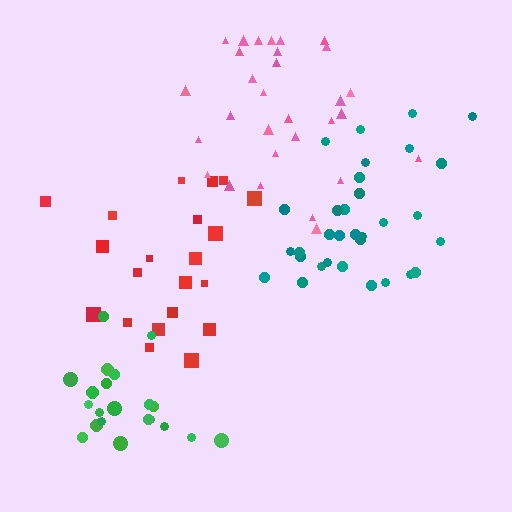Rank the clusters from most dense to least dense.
green, teal, pink, red.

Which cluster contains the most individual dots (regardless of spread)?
Teal (32).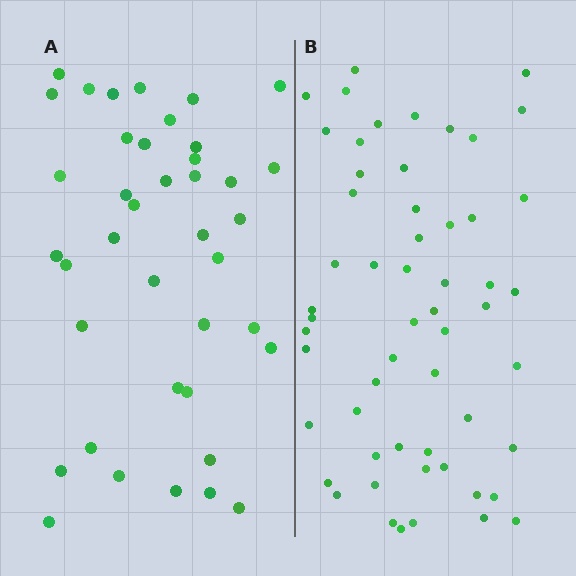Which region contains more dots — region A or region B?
Region B (the right region) has more dots.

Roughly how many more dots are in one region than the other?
Region B has approximately 15 more dots than region A.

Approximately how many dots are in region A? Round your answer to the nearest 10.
About 40 dots.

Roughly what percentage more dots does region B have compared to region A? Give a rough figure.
About 40% more.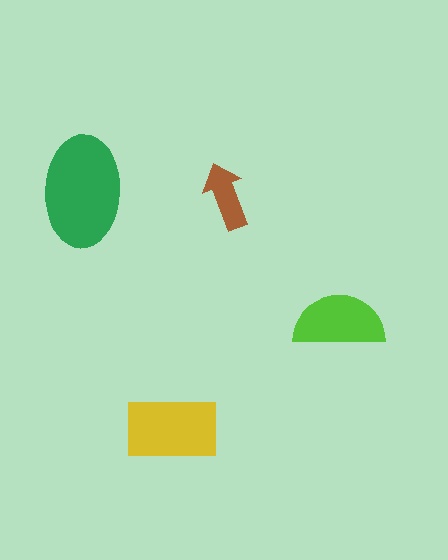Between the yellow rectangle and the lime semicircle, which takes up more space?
The yellow rectangle.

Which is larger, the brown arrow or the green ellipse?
The green ellipse.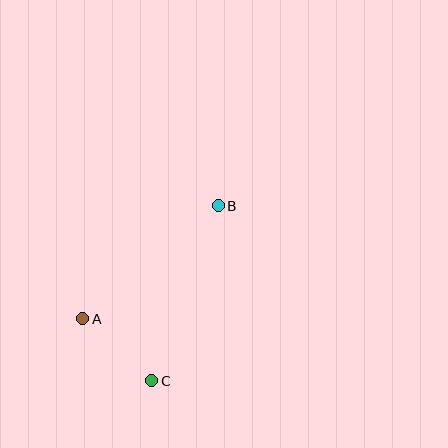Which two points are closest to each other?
Points A and C are closest to each other.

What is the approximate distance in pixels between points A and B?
The distance between A and B is approximately 176 pixels.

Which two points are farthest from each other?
Points B and C are farthest from each other.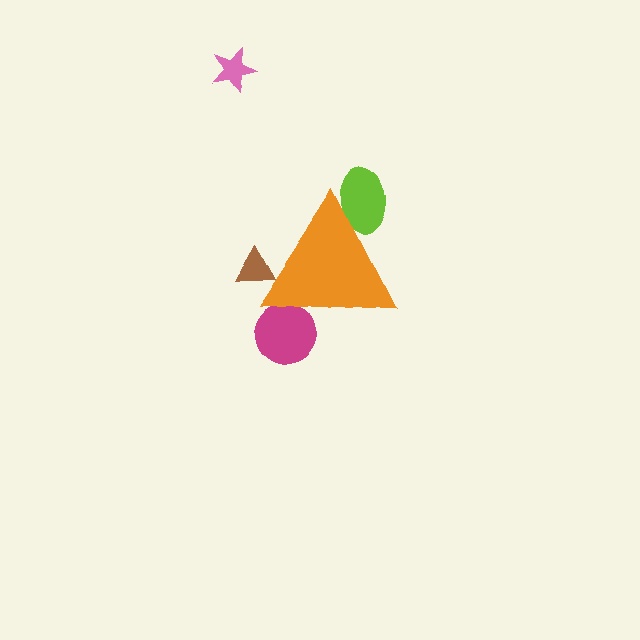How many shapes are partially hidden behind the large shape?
3 shapes are partially hidden.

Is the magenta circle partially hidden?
Yes, the magenta circle is partially hidden behind the orange triangle.